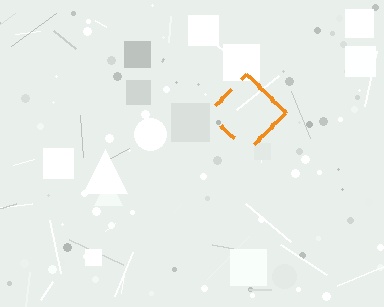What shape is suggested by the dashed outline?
The dashed outline suggests a diamond.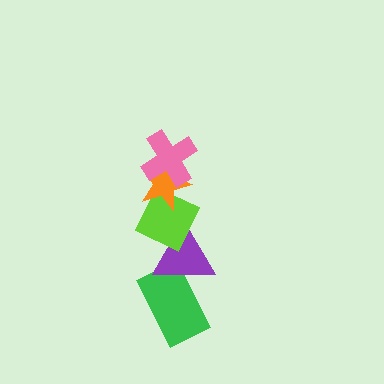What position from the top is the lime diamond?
The lime diamond is 3rd from the top.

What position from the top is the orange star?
The orange star is 2nd from the top.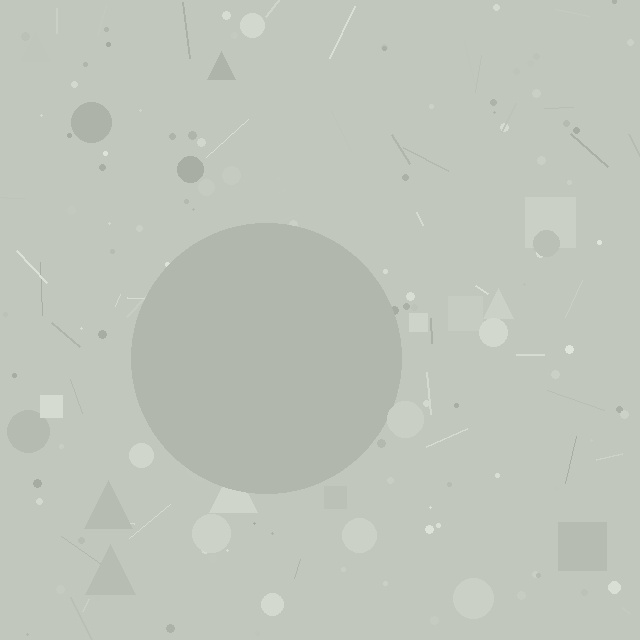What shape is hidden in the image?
A circle is hidden in the image.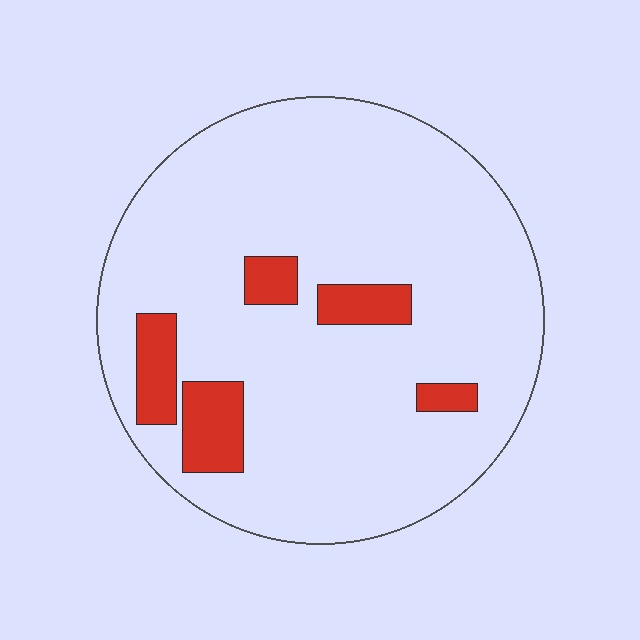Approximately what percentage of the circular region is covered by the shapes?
Approximately 10%.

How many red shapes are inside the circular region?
5.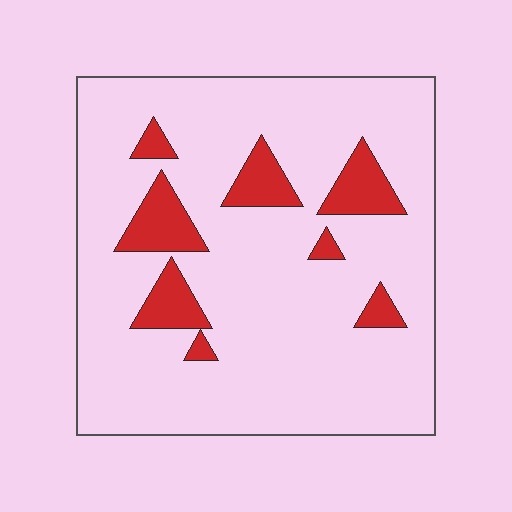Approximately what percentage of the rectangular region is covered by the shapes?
Approximately 15%.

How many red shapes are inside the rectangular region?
8.